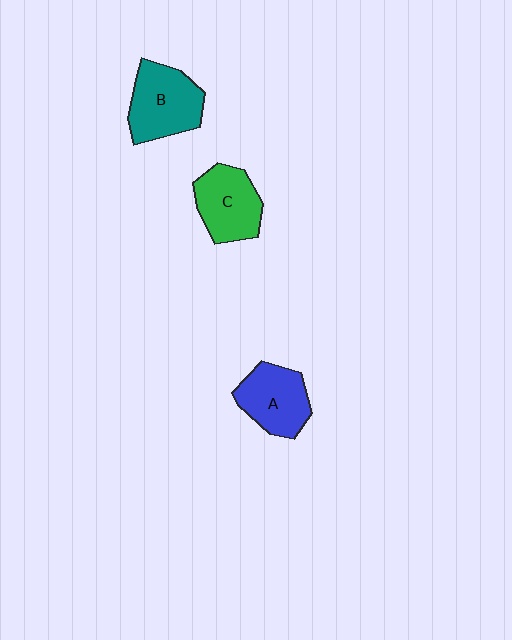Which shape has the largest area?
Shape B (teal).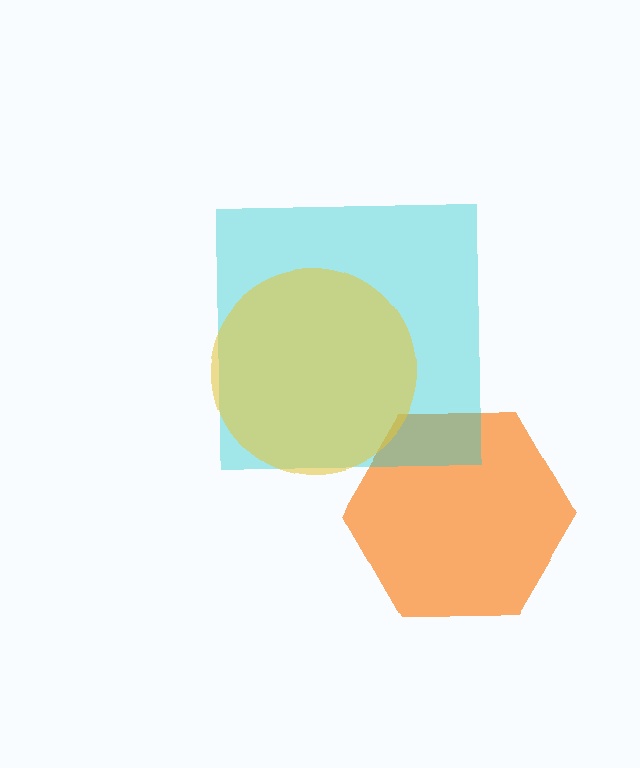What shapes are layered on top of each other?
The layered shapes are: an orange hexagon, a cyan square, a yellow circle.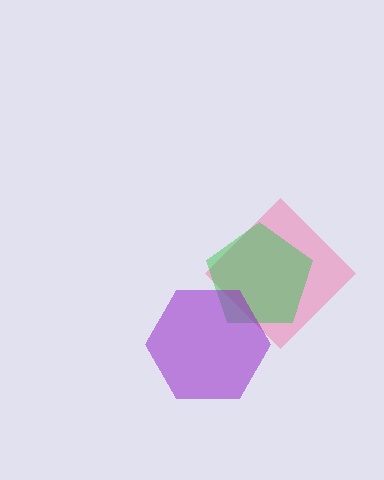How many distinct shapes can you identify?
There are 3 distinct shapes: a pink diamond, a green pentagon, a purple hexagon.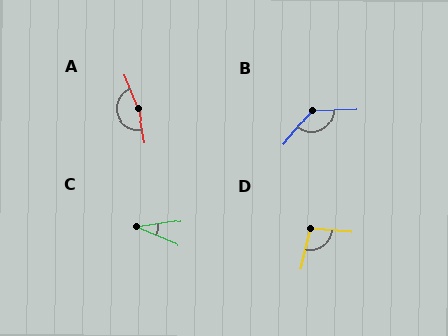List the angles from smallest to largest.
C (31°), D (98°), B (131°), A (168°).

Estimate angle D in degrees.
Approximately 98 degrees.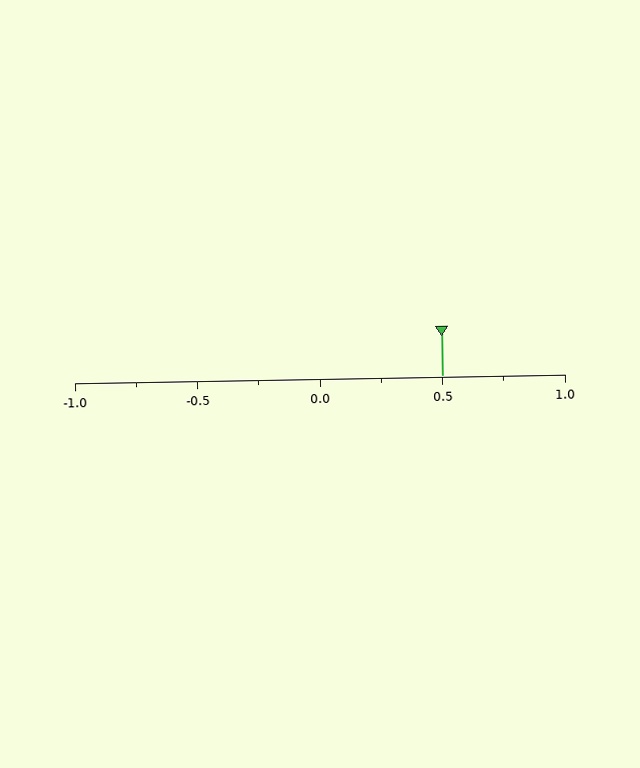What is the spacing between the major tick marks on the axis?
The major ticks are spaced 0.5 apart.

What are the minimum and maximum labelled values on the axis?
The axis runs from -1.0 to 1.0.